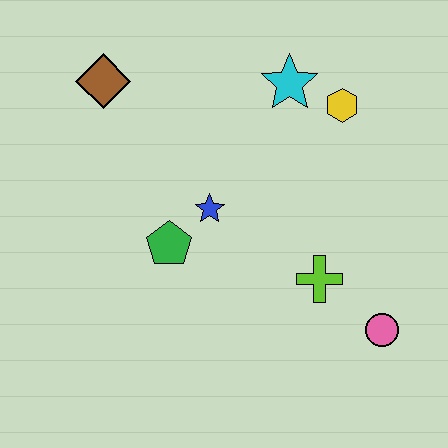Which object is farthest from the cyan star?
The pink circle is farthest from the cyan star.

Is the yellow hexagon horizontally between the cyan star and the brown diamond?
No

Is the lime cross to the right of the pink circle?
No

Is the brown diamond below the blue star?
No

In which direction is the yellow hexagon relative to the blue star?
The yellow hexagon is to the right of the blue star.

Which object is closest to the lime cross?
The pink circle is closest to the lime cross.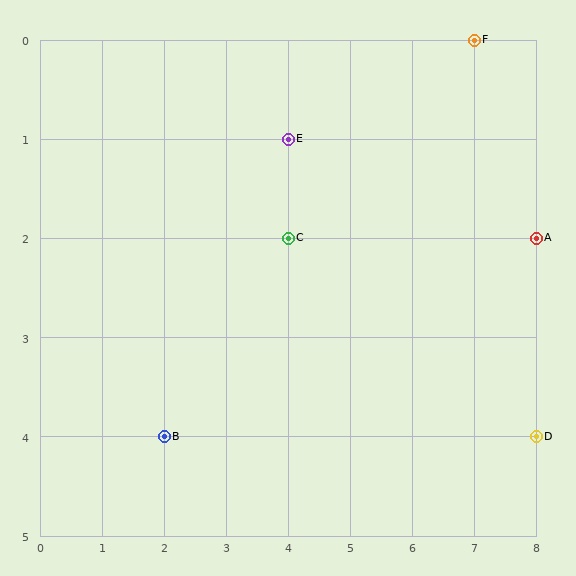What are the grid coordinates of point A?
Point A is at grid coordinates (8, 2).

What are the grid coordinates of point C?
Point C is at grid coordinates (4, 2).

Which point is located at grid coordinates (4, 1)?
Point E is at (4, 1).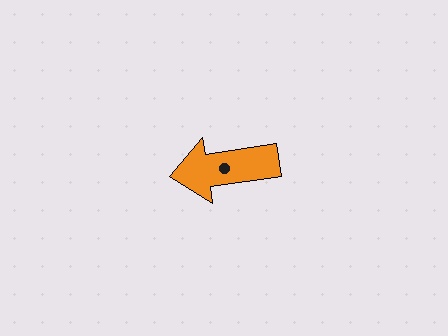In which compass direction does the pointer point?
West.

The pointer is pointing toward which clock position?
Roughly 9 o'clock.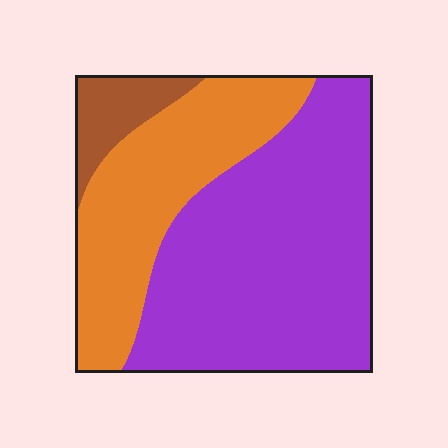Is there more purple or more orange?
Purple.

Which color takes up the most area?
Purple, at roughly 60%.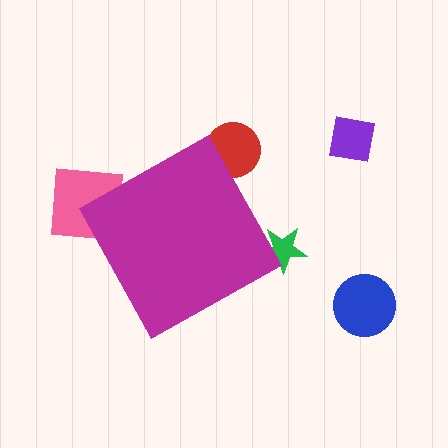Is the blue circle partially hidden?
No, the blue circle is fully visible.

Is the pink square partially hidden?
Yes, the pink square is partially hidden behind the magenta diamond.